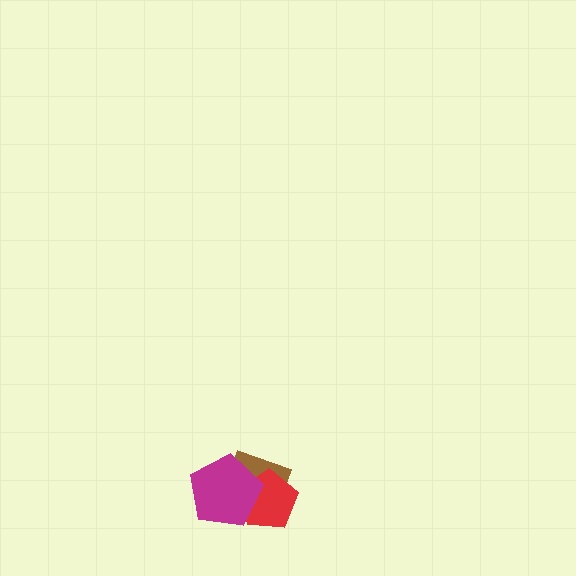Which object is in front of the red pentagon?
The magenta pentagon is in front of the red pentagon.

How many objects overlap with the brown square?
2 objects overlap with the brown square.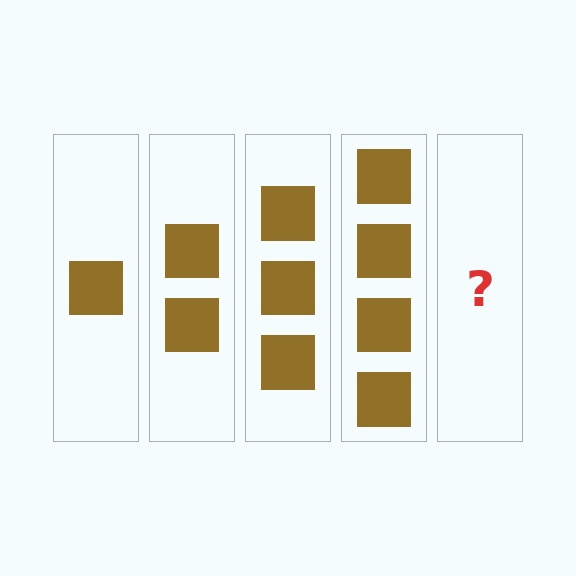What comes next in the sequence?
The next element should be 5 squares.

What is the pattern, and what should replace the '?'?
The pattern is that each step adds one more square. The '?' should be 5 squares.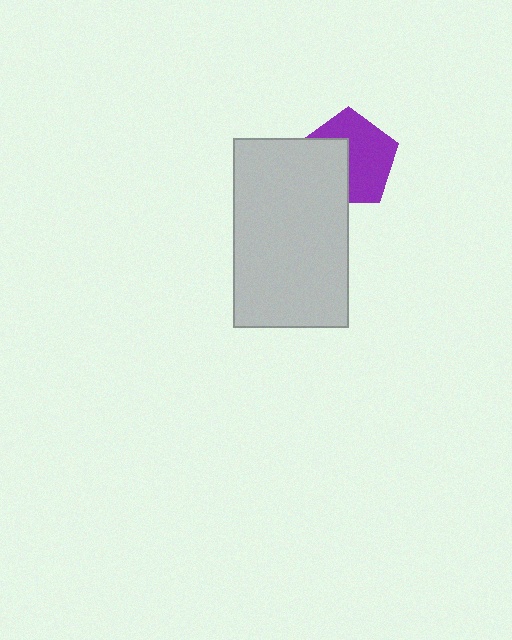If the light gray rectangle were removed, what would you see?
You would see the complete purple pentagon.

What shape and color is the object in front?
The object in front is a light gray rectangle.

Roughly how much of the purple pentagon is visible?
About half of it is visible (roughly 59%).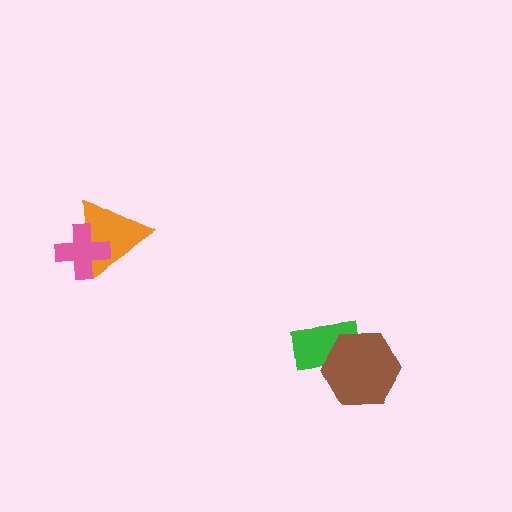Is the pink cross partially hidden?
No, no other shape covers it.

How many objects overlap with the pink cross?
1 object overlaps with the pink cross.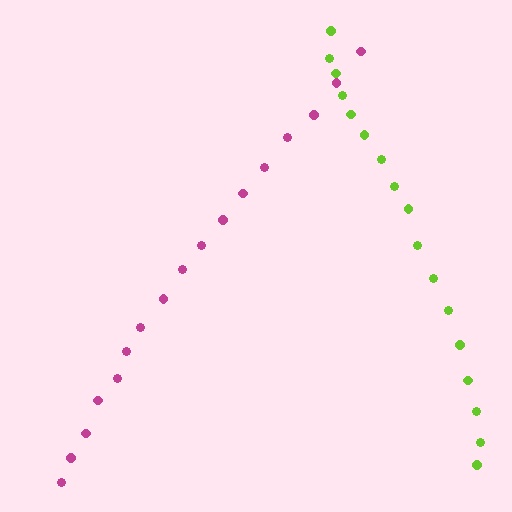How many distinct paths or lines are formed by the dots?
There are 2 distinct paths.